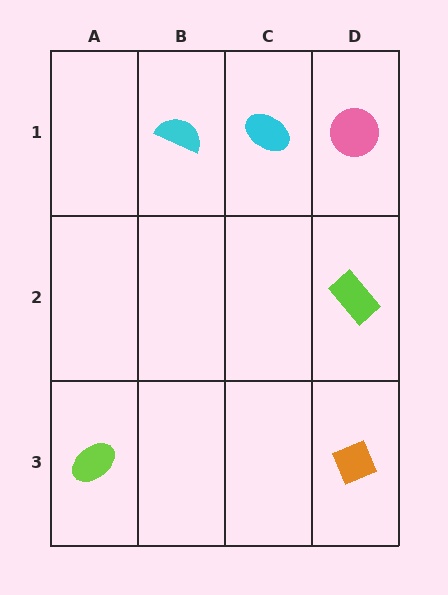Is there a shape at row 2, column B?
No, that cell is empty.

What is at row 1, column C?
A cyan ellipse.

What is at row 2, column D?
A lime rectangle.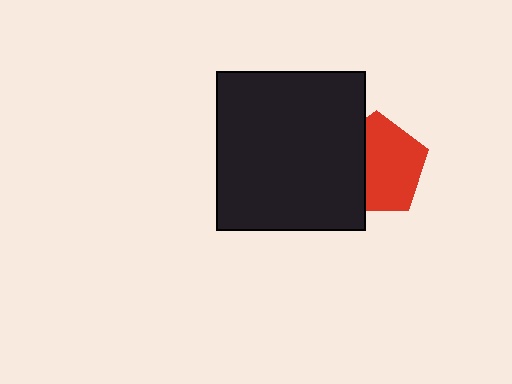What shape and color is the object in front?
The object in front is a black rectangle.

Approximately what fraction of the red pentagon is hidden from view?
Roughly 36% of the red pentagon is hidden behind the black rectangle.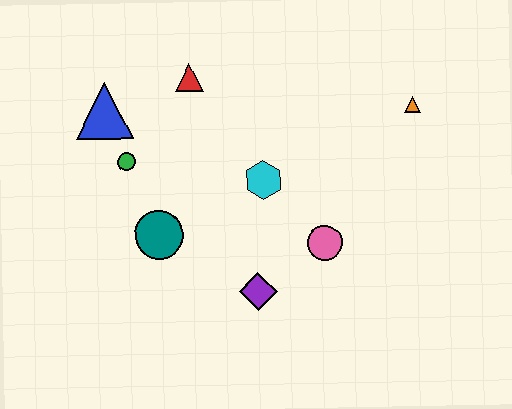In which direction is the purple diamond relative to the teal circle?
The purple diamond is to the right of the teal circle.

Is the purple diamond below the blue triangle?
Yes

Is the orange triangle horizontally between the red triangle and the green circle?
No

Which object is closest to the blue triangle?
The green circle is closest to the blue triangle.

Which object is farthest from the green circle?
The orange triangle is farthest from the green circle.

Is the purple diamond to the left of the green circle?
No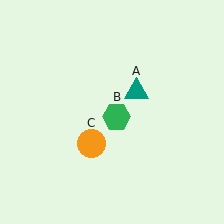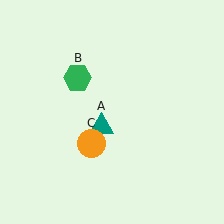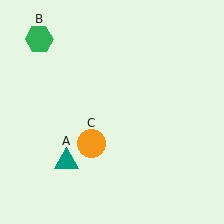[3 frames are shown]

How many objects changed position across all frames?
2 objects changed position: teal triangle (object A), green hexagon (object B).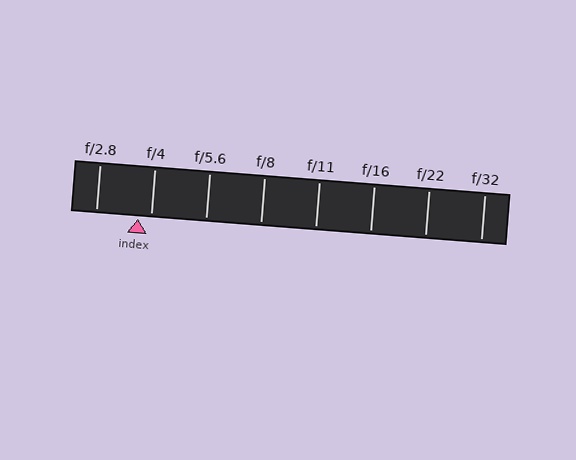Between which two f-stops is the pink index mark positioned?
The index mark is between f/2.8 and f/4.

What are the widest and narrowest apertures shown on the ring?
The widest aperture shown is f/2.8 and the narrowest is f/32.